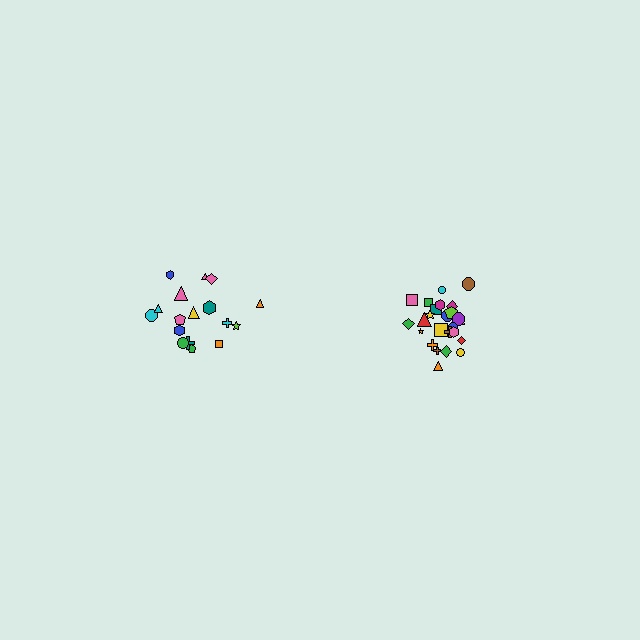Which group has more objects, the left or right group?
The right group.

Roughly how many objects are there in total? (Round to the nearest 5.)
Roughly 45 objects in total.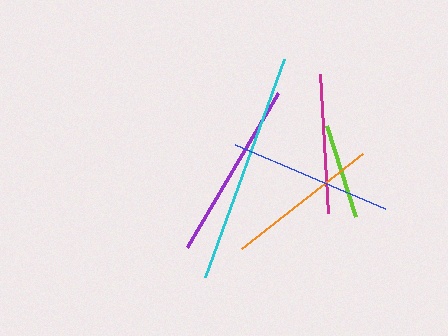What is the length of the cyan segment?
The cyan segment is approximately 233 pixels long.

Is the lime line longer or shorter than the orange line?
The orange line is longer than the lime line.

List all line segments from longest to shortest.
From longest to shortest: cyan, purple, blue, orange, magenta, lime.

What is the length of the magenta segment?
The magenta segment is approximately 139 pixels long.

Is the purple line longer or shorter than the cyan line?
The cyan line is longer than the purple line.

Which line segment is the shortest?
The lime line is the shortest at approximately 95 pixels.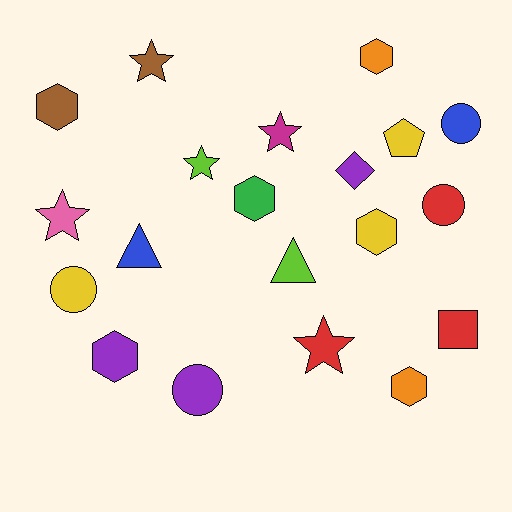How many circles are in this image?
There are 4 circles.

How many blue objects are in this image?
There are 2 blue objects.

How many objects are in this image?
There are 20 objects.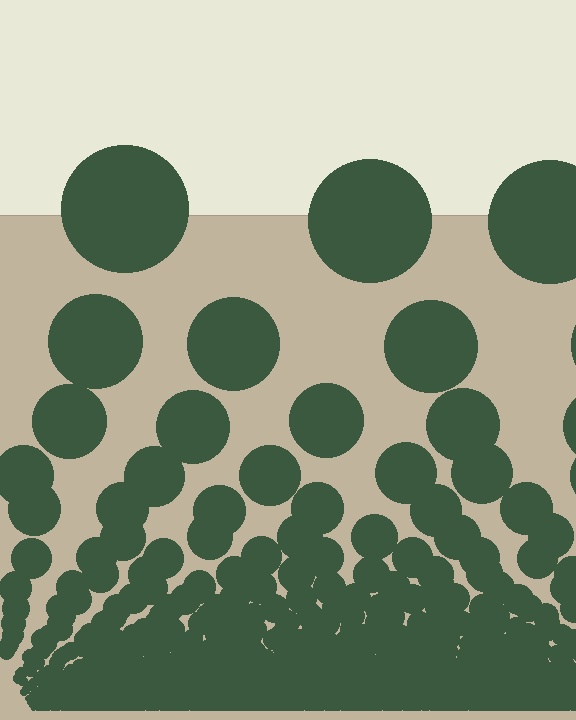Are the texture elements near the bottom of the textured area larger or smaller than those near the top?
Smaller. The gradient is inverted — elements near the bottom are smaller and denser.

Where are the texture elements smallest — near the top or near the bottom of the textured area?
Near the bottom.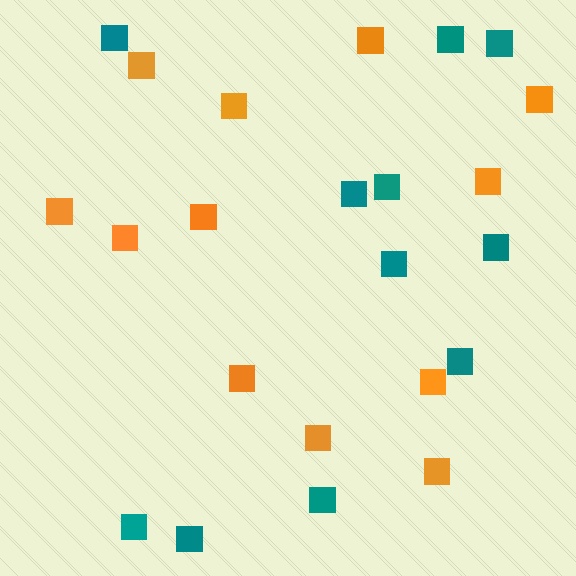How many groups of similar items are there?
There are 2 groups: one group of orange squares (12) and one group of teal squares (11).